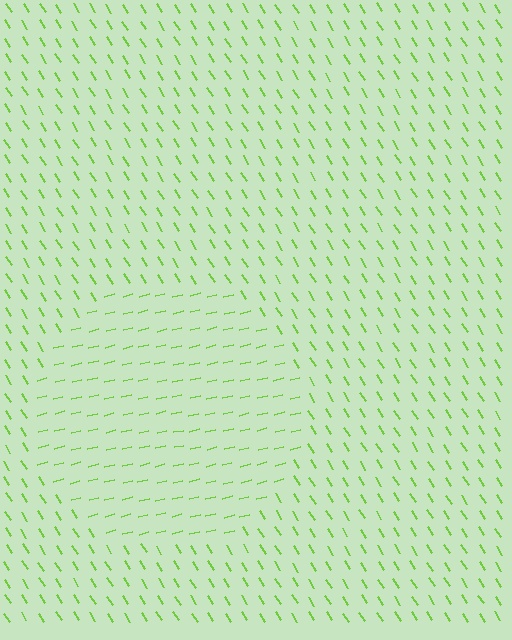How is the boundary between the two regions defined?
The boundary is defined purely by a change in line orientation (approximately 71 degrees difference). All lines are the same color and thickness.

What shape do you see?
I see a circle.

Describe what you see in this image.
The image is filled with small lime line segments. A circle region in the image has lines oriented differently from the surrounding lines, creating a visible texture boundary.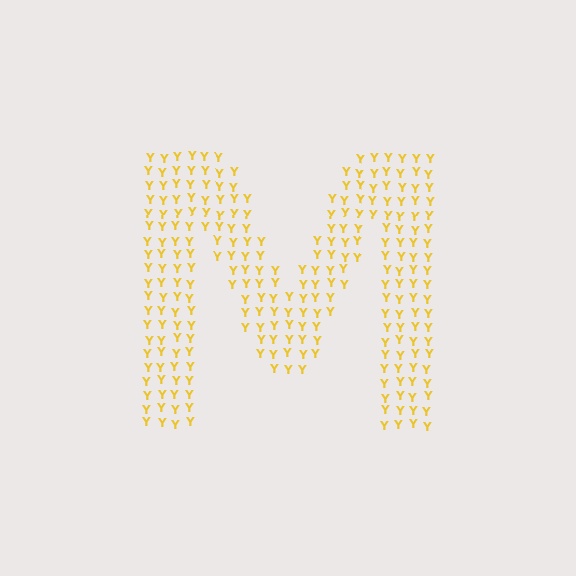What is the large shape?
The large shape is the letter M.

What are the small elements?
The small elements are letter Y's.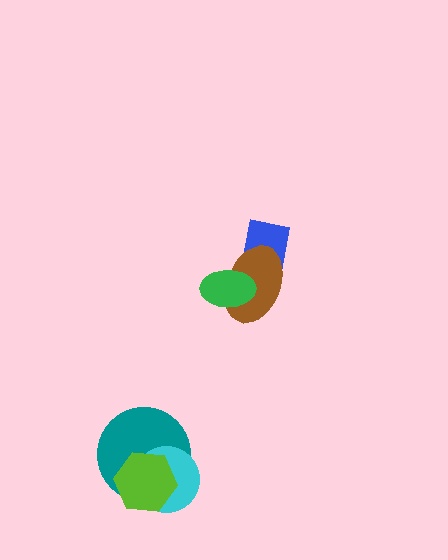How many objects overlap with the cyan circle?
2 objects overlap with the cyan circle.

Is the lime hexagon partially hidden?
No, no other shape covers it.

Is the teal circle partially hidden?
Yes, it is partially covered by another shape.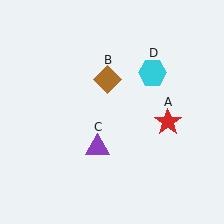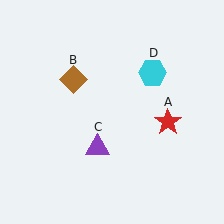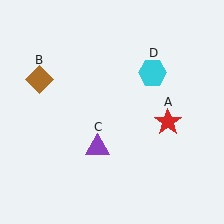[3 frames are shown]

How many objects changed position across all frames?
1 object changed position: brown diamond (object B).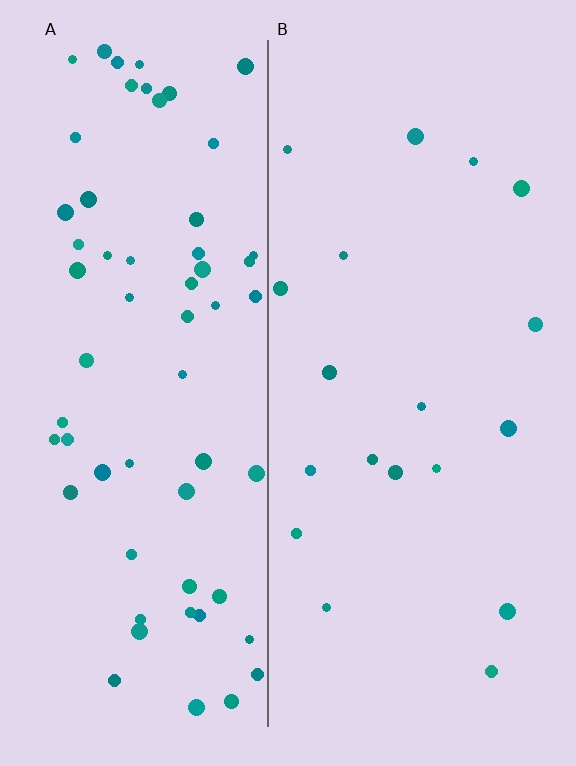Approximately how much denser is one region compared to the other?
Approximately 3.3× — region A over region B.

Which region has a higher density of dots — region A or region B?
A (the left).